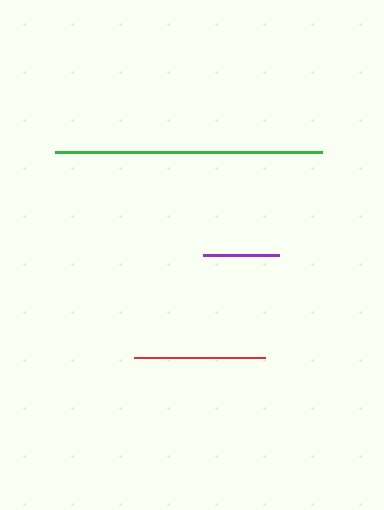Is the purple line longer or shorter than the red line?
The red line is longer than the purple line.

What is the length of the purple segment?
The purple segment is approximately 75 pixels long.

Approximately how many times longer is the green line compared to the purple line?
The green line is approximately 3.5 times the length of the purple line.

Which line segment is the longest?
The green line is the longest at approximately 267 pixels.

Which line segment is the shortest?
The purple line is the shortest at approximately 75 pixels.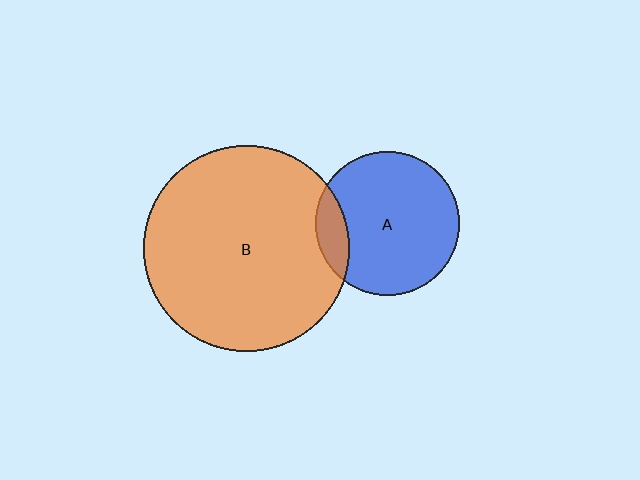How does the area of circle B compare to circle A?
Approximately 2.0 times.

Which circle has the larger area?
Circle B (orange).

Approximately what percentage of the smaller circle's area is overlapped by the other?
Approximately 15%.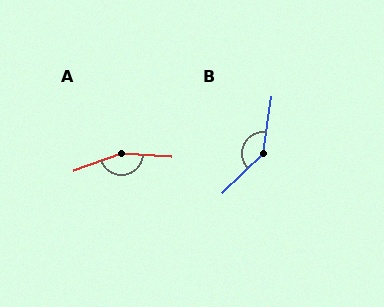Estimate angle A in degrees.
Approximately 157 degrees.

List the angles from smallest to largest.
B (142°), A (157°).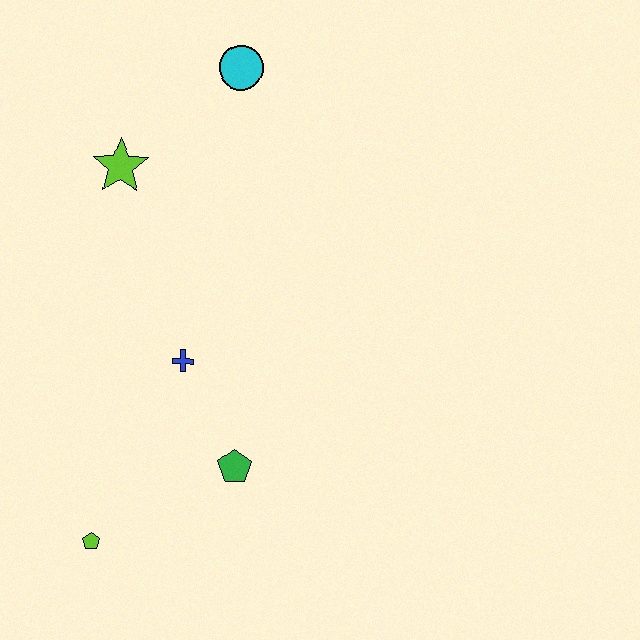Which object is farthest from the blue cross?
The cyan circle is farthest from the blue cross.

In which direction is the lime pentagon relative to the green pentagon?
The lime pentagon is to the left of the green pentagon.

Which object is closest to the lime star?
The cyan circle is closest to the lime star.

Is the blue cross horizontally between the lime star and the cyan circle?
Yes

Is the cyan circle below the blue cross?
No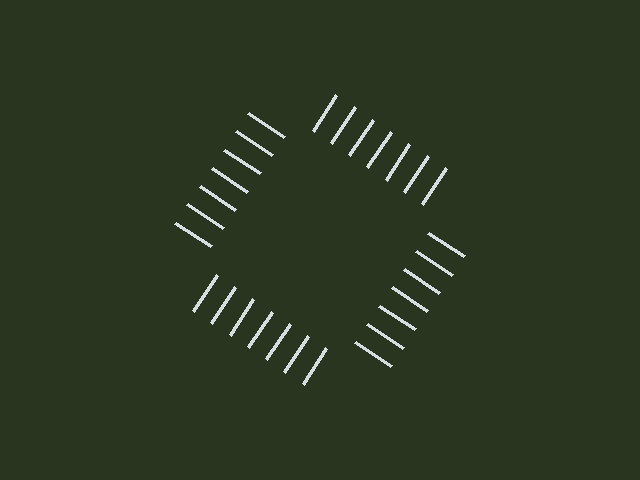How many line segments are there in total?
28 — 7 along each of the 4 edges.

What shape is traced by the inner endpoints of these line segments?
An illusory square — the line segments terminate on its edges but no continuous stroke is drawn.